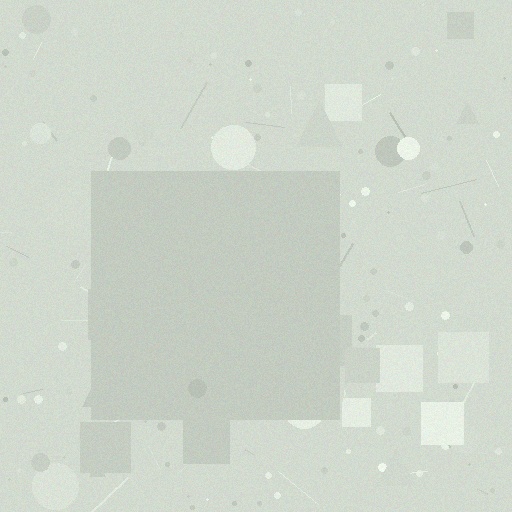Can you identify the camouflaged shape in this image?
The camouflaged shape is a square.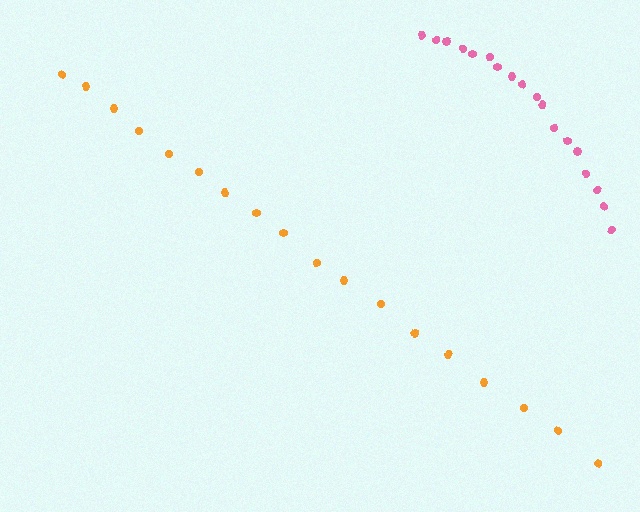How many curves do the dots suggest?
There are 2 distinct paths.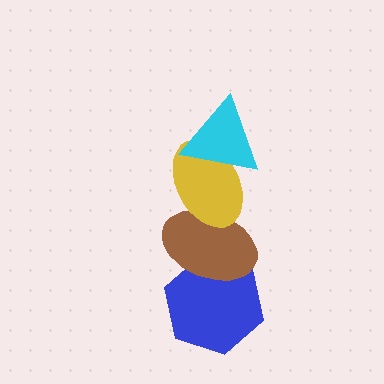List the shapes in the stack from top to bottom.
From top to bottom: the cyan triangle, the yellow ellipse, the brown ellipse, the blue hexagon.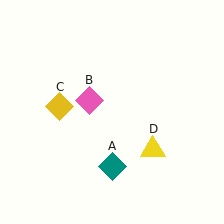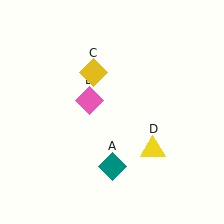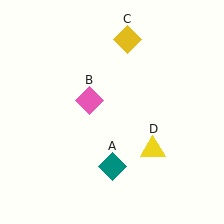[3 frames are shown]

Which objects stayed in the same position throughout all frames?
Teal diamond (object A) and pink diamond (object B) and yellow triangle (object D) remained stationary.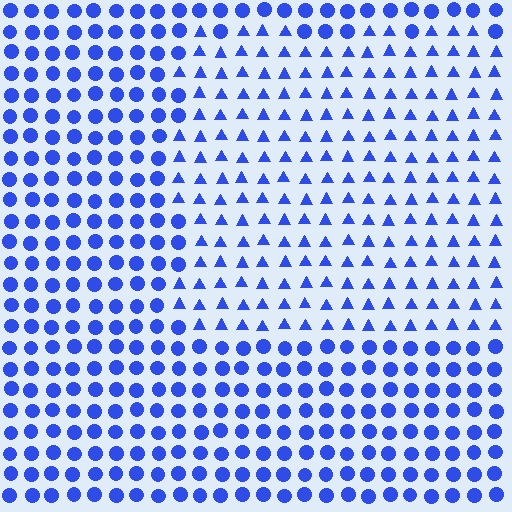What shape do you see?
I see a rectangle.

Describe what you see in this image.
The image is filled with small blue elements arranged in a uniform grid. A rectangle-shaped region contains triangles, while the surrounding area contains circles. The boundary is defined purely by the change in element shape.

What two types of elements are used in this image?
The image uses triangles inside the rectangle region and circles outside it.